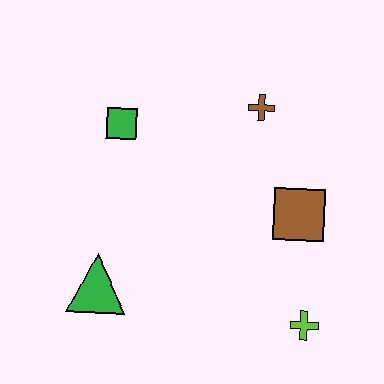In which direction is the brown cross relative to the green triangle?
The brown cross is above the green triangle.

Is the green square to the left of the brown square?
Yes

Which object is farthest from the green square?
The lime cross is farthest from the green square.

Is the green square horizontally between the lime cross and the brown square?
No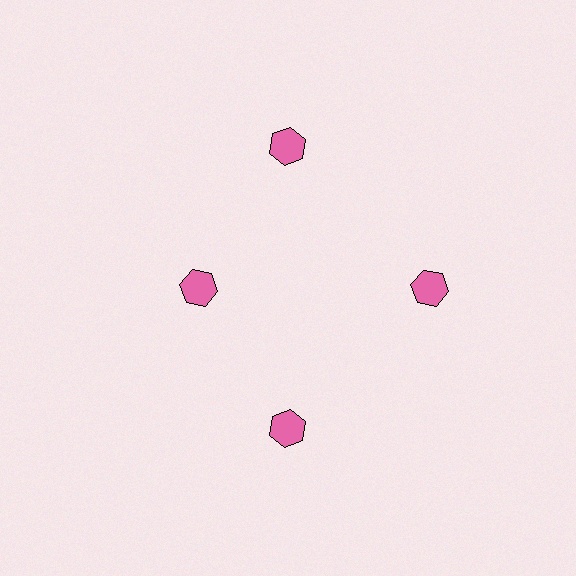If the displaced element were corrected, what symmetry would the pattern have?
It would have 4-fold rotational symmetry — the pattern would map onto itself every 90 degrees.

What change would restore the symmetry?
The symmetry would be restored by moving it outward, back onto the ring so that all 4 hexagons sit at equal angles and equal distance from the center.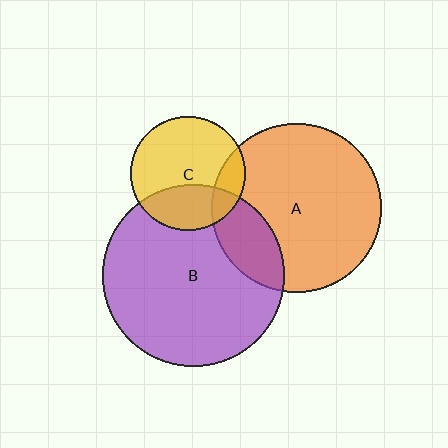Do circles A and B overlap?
Yes.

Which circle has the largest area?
Circle B (purple).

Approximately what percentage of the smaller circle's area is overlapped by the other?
Approximately 20%.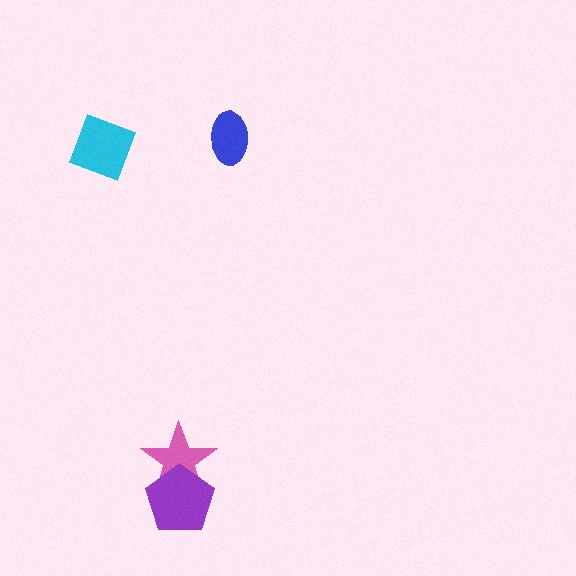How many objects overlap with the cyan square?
0 objects overlap with the cyan square.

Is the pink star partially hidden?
Yes, it is partially covered by another shape.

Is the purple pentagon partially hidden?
No, no other shape covers it.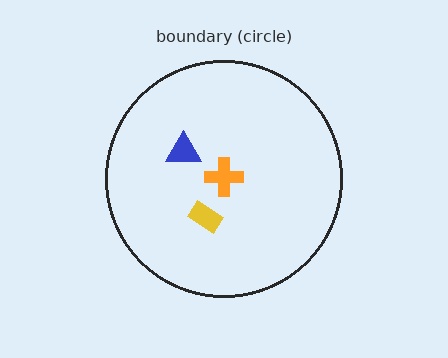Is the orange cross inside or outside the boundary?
Inside.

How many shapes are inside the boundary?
3 inside, 0 outside.